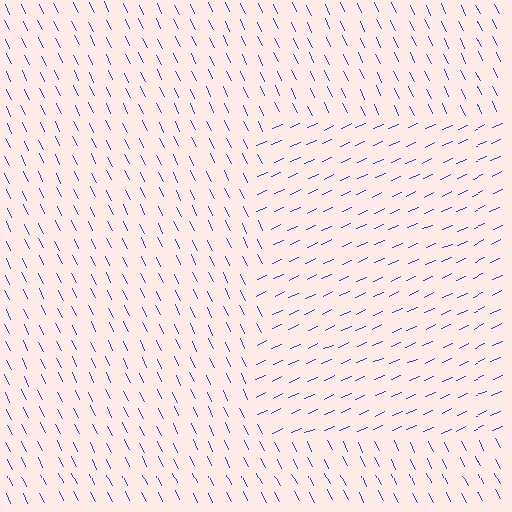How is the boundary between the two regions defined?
The boundary is defined purely by a change in line orientation (approximately 88 degrees difference). All lines are the same color and thickness.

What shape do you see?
I see a rectangle.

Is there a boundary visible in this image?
Yes, there is a texture boundary formed by a change in line orientation.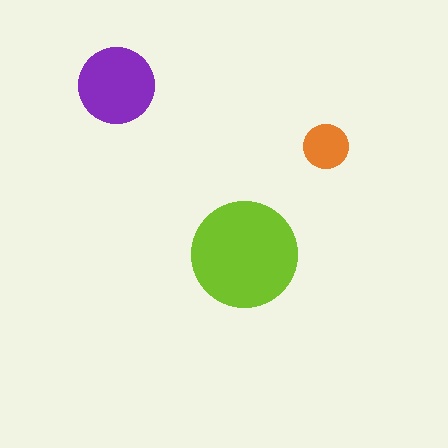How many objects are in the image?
There are 3 objects in the image.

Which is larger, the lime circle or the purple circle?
The lime one.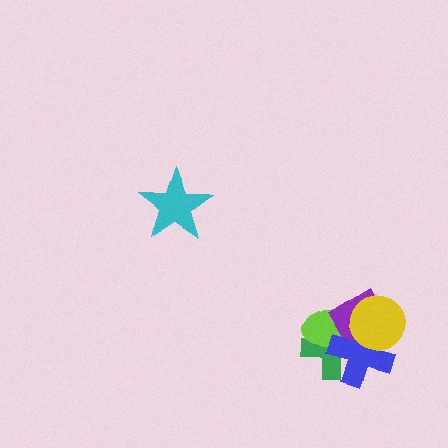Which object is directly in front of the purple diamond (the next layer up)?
The blue cross is directly in front of the purple diamond.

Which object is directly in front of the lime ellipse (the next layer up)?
The purple diamond is directly in front of the lime ellipse.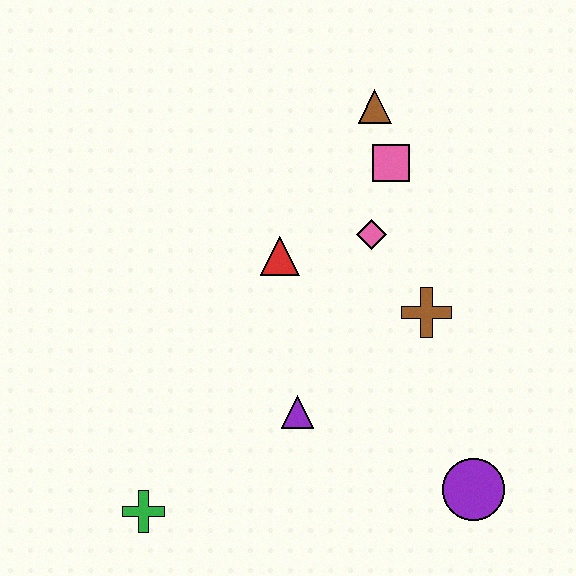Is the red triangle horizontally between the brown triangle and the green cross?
Yes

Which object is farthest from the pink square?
The green cross is farthest from the pink square.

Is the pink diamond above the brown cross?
Yes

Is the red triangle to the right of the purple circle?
No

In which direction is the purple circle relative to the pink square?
The purple circle is below the pink square.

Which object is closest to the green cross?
The purple triangle is closest to the green cross.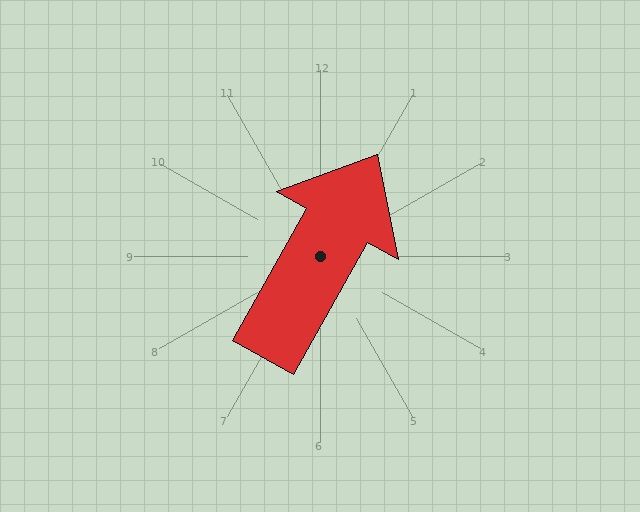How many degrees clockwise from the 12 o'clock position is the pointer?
Approximately 29 degrees.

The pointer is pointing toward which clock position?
Roughly 1 o'clock.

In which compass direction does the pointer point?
Northeast.